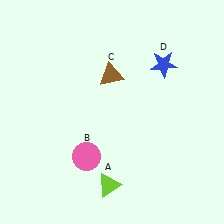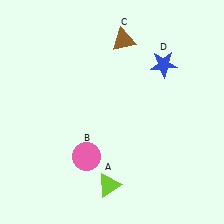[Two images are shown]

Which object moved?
The brown triangle (C) moved up.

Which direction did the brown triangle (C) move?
The brown triangle (C) moved up.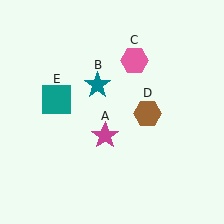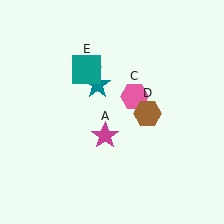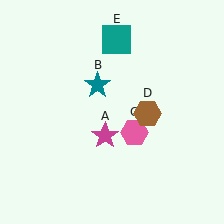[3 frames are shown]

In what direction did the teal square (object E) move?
The teal square (object E) moved up and to the right.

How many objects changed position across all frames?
2 objects changed position: pink hexagon (object C), teal square (object E).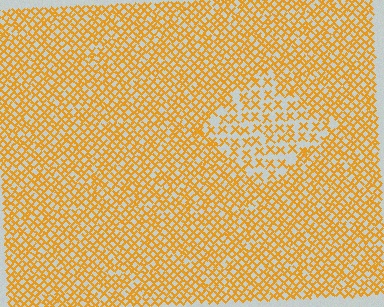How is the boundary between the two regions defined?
The boundary is defined by a change in element density (approximately 1.9x ratio). All elements are the same color, size, and shape.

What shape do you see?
I see a diamond.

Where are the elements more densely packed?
The elements are more densely packed outside the diamond boundary.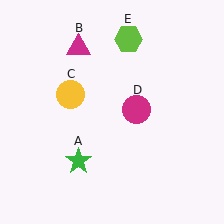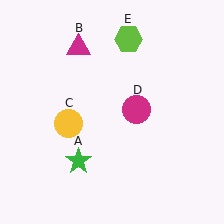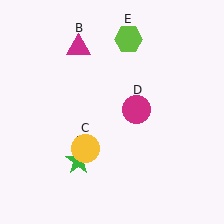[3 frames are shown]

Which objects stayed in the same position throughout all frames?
Green star (object A) and magenta triangle (object B) and magenta circle (object D) and lime hexagon (object E) remained stationary.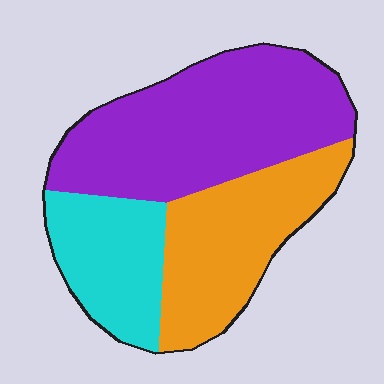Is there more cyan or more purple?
Purple.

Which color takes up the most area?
Purple, at roughly 45%.